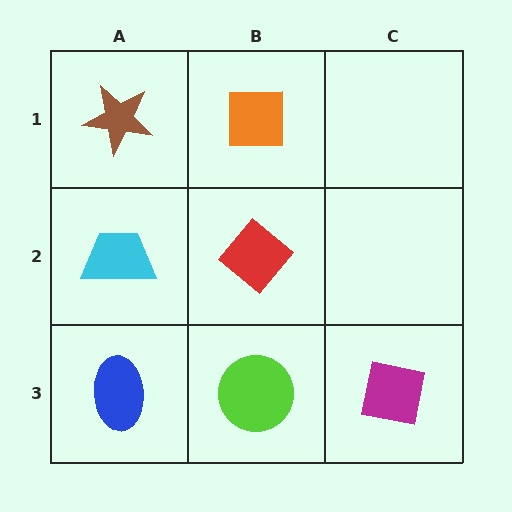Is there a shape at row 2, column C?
No, that cell is empty.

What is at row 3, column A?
A blue ellipse.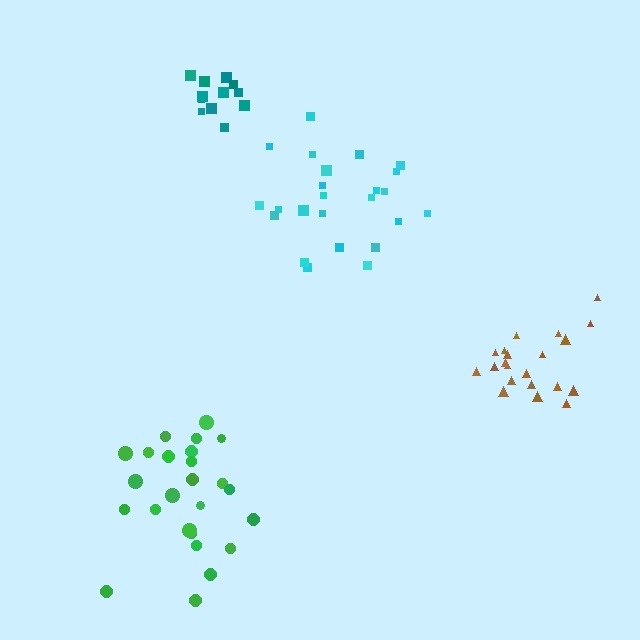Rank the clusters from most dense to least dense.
brown, teal, cyan, green.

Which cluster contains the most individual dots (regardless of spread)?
Green (25).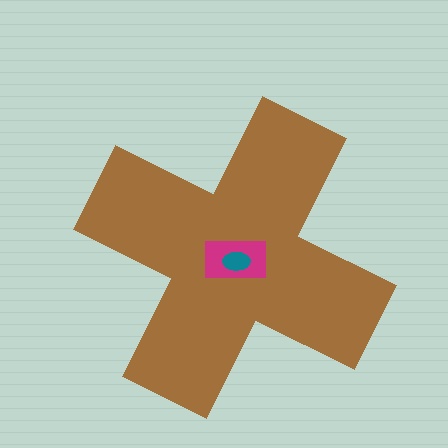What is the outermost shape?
The brown cross.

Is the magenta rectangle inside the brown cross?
Yes.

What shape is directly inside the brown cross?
The magenta rectangle.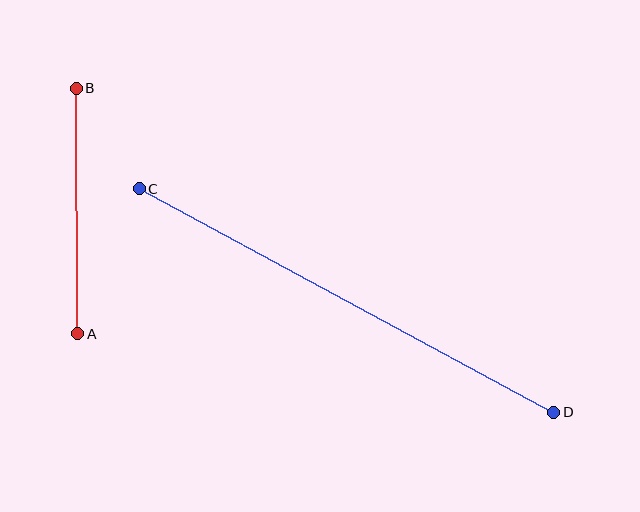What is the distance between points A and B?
The distance is approximately 246 pixels.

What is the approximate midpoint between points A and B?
The midpoint is at approximately (77, 211) pixels.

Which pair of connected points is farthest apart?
Points C and D are farthest apart.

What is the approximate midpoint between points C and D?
The midpoint is at approximately (346, 301) pixels.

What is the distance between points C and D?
The distance is approximately 471 pixels.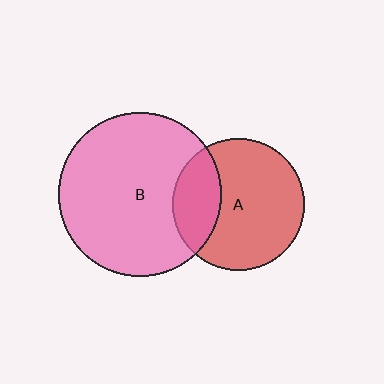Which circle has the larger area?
Circle B (pink).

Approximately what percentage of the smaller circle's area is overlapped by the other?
Approximately 25%.